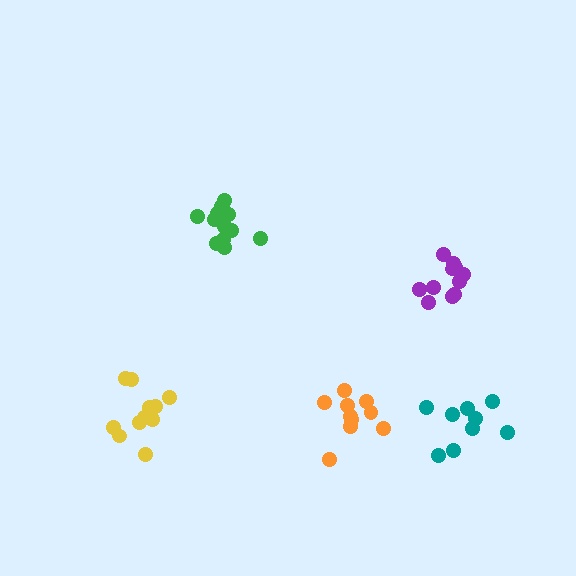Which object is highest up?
The green cluster is topmost.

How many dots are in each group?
Group 1: 10 dots, Group 2: 11 dots, Group 3: 13 dots, Group 4: 9 dots, Group 5: 11 dots (54 total).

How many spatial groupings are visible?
There are 5 spatial groupings.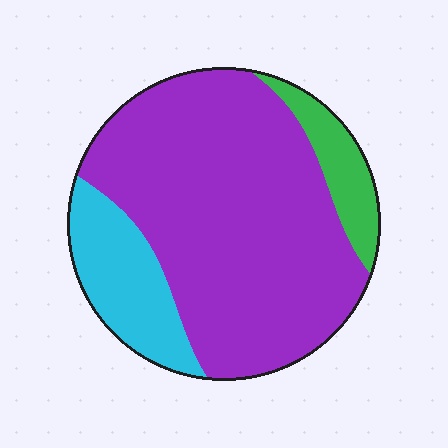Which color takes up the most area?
Purple, at roughly 75%.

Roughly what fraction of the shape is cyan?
Cyan covers around 15% of the shape.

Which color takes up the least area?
Green, at roughly 10%.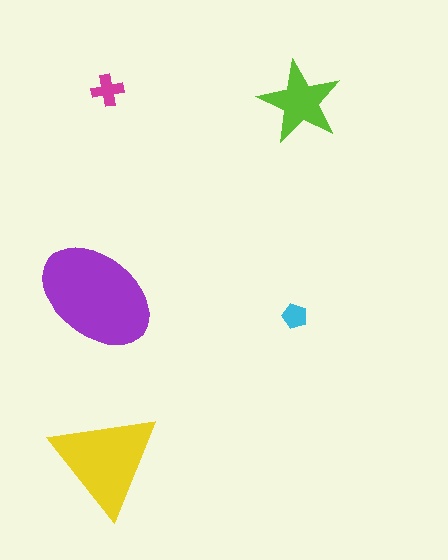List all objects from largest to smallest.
The purple ellipse, the yellow triangle, the lime star, the magenta cross, the cyan pentagon.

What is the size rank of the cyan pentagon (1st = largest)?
5th.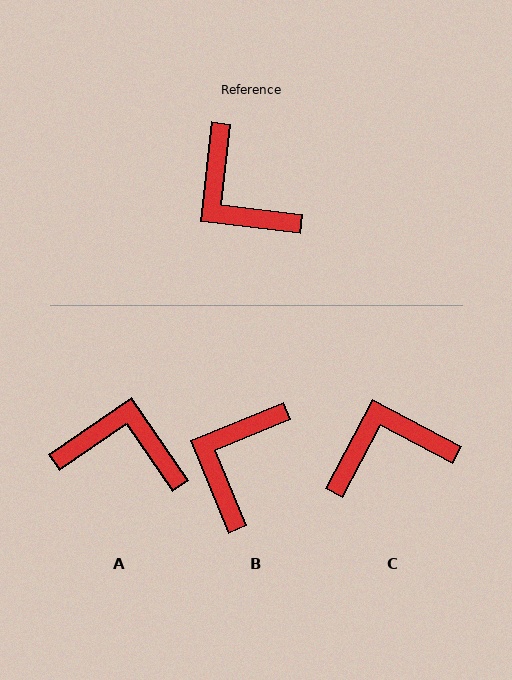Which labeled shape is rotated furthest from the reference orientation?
A, about 139 degrees away.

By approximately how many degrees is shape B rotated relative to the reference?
Approximately 61 degrees clockwise.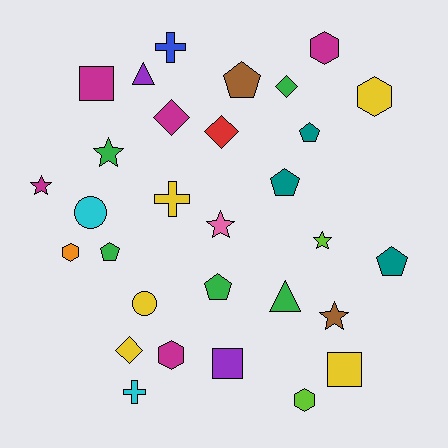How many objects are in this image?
There are 30 objects.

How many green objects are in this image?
There are 5 green objects.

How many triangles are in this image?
There are 2 triangles.